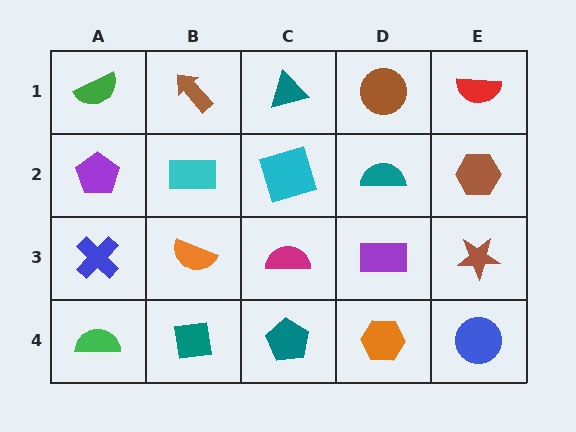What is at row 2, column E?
A brown hexagon.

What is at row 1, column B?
A brown arrow.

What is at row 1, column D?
A brown circle.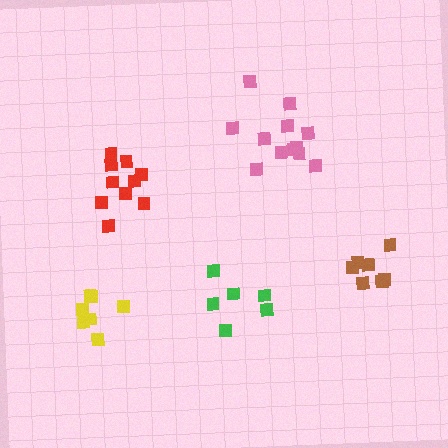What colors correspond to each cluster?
The clusters are colored: pink, green, yellow, red, brown.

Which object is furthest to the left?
The yellow cluster is leftmost.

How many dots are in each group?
Group 1: 12 dots, Group 2: 6 dots, Group 3: 7 dots, Group 4: 10 dots, Group 5: 7 dots (42 total).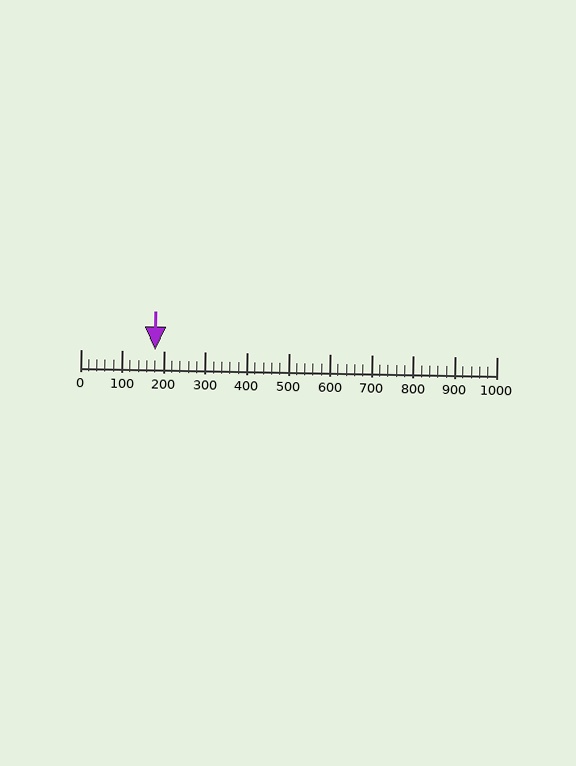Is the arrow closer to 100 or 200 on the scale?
The arrow is closer to 200.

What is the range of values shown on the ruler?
The ruler shows values from 0 to 1000.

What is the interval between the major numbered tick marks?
The major tick marks are spaced 100 units apart.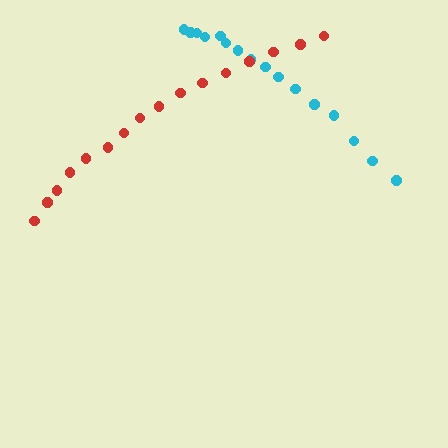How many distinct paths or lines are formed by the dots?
There are 2 distinct paths.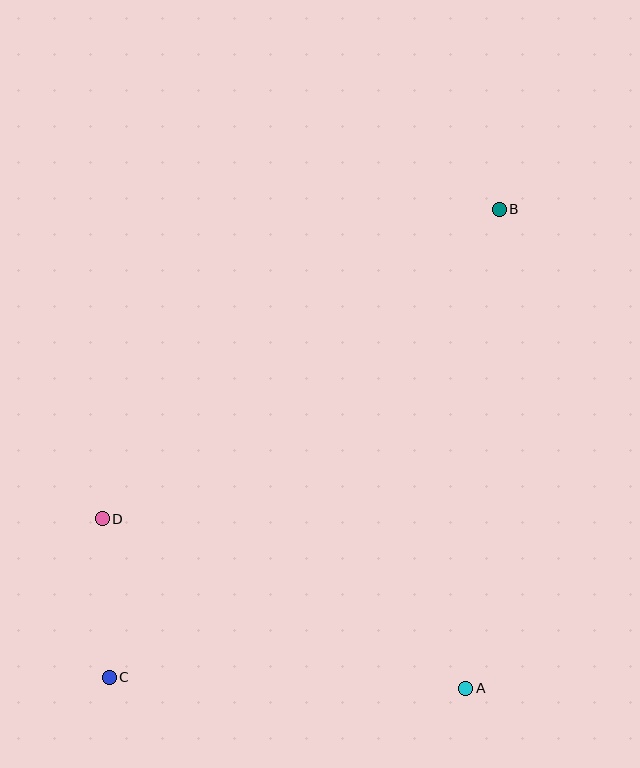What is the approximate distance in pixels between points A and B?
The distance between A and B is approximately 480 pixels.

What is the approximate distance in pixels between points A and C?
The distance between A and C is approximately 356 pixels.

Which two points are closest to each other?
Points C and D are closest to each other.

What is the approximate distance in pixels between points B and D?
The distance between B and D is approximately 504 pixels.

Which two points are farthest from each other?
Points B and C are farthest from each other.